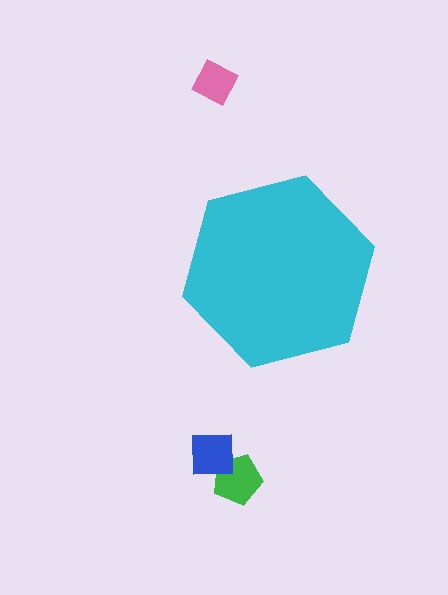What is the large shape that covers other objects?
A cyan hexagon.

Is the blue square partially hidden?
No, the blue square is fully visible.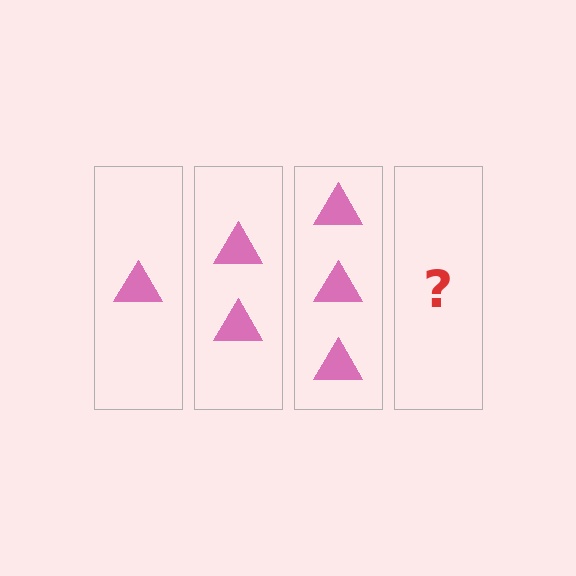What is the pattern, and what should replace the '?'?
The pattern is that each step adds one more triangle. The '?' should be 4 triangles.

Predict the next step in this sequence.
The next step is 4 triangles.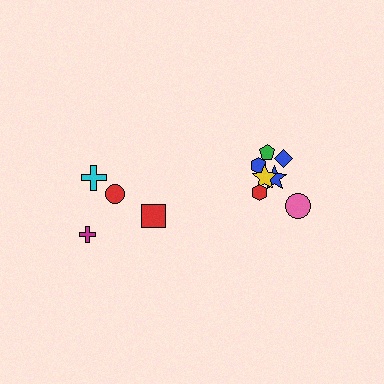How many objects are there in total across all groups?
There are 11 objects.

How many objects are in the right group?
There are 7 objects.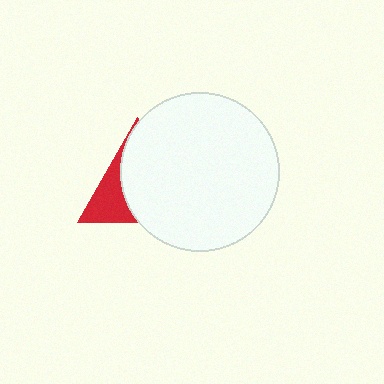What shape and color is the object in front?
The object in front is a white circle.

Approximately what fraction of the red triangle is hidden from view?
Roughly 68% of the red triangle is hidden behind the white circle.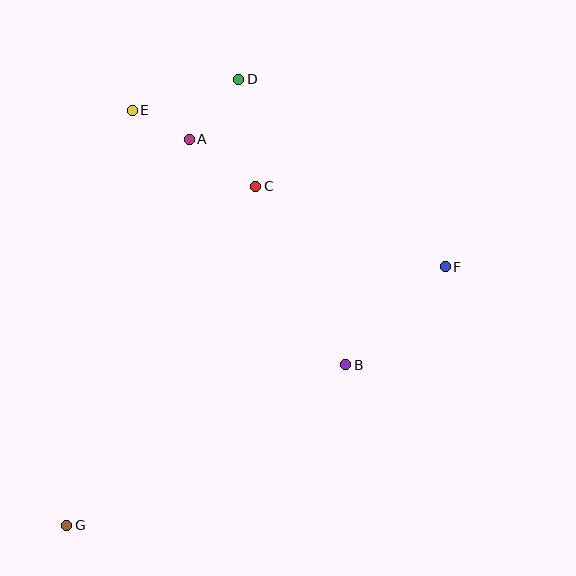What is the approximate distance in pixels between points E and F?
The distance between E and F is approximately 350 pixels.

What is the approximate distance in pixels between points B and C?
The distance between B and C is approximately 200 pixels.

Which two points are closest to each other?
Points A and E are closest to each other.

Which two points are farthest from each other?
Points D and G are farthest from each other.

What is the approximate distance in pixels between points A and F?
The distance between A and F is approximately 286 pixels.